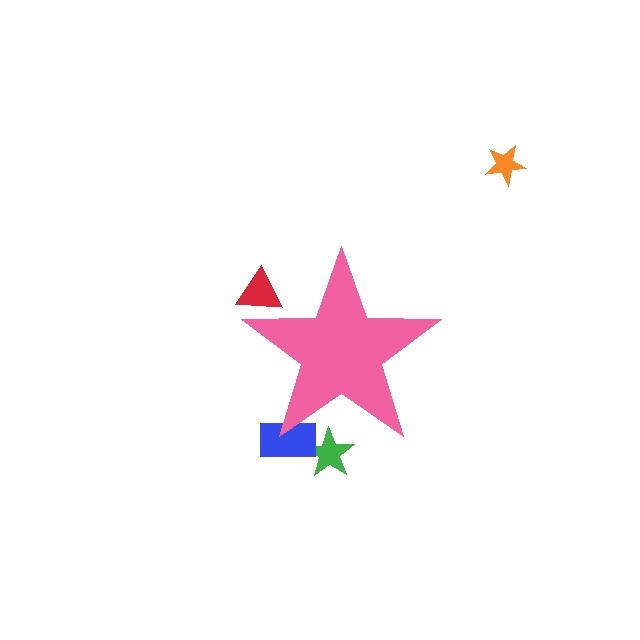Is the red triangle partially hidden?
Yes, the red triangle is partially hidden behind the pink star.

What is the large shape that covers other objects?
A pink star.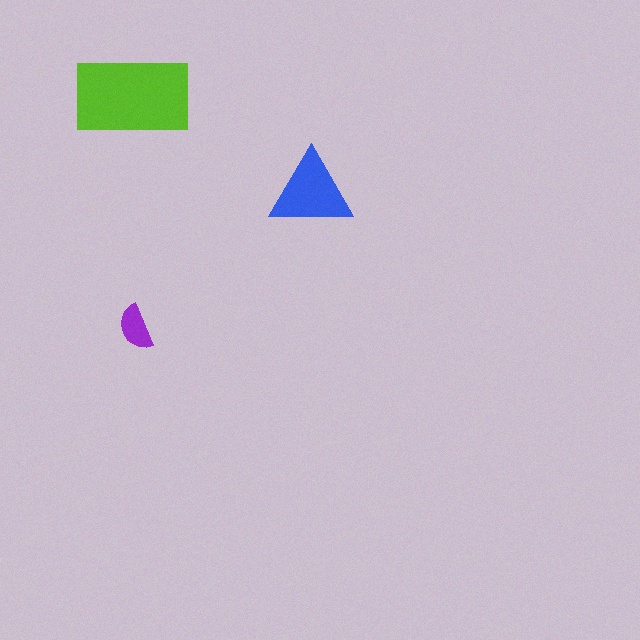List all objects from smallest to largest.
The purple semicircle, the blue triangle, the lime rectangle.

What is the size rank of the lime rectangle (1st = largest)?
1st.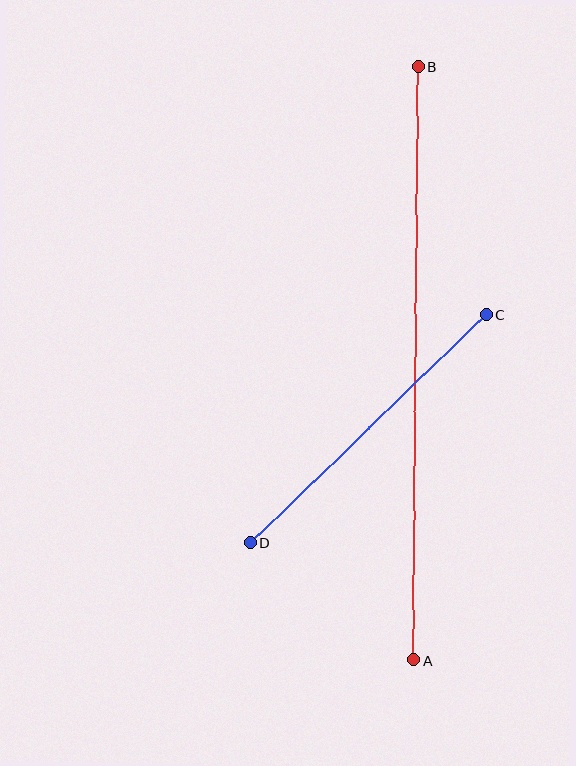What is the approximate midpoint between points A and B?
The midpoint is at approximately (416, 363) pixels.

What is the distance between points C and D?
The distance is approximately 329 pixels.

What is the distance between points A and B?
The distance is approximately 594 pixels.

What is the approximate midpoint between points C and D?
The midpoint is at approximately (368, 429) pixels.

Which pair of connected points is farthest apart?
Points A and B are farthest apart.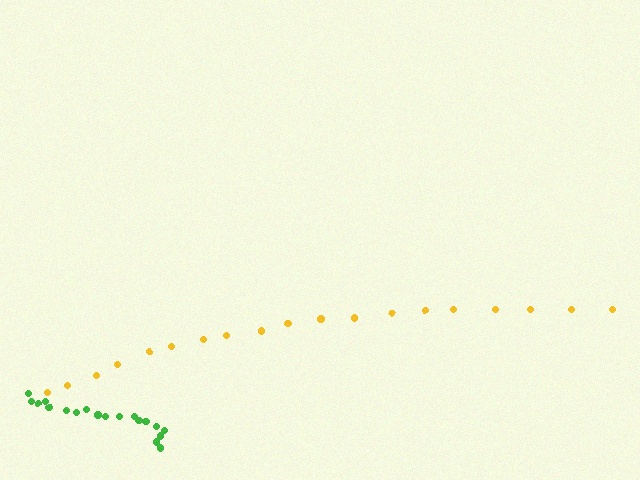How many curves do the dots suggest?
There are 2 distinct paths.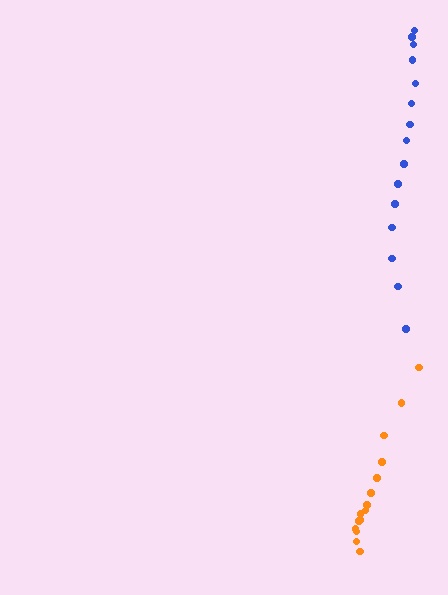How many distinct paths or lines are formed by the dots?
There are 2 distinct paths.